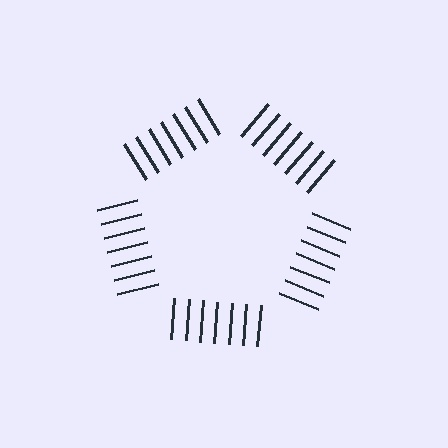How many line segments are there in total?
35 — 7 along each of the 5 edges.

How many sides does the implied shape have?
5 sides — the line-ends trace a pentagon.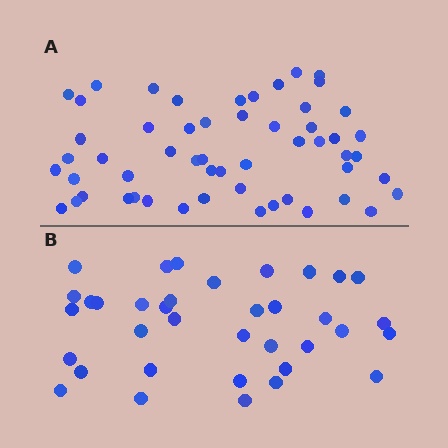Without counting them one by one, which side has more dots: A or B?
Region A (the top region) has more dots.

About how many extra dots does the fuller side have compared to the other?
Region A has approximately 20 more dots than region B.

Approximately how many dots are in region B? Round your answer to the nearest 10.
About 40 dots. (The exact count is 36, which rounds to 40.)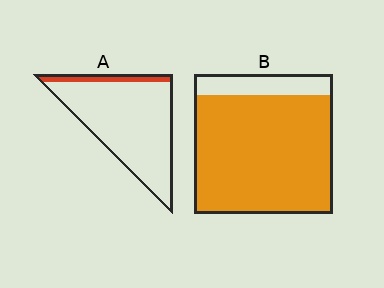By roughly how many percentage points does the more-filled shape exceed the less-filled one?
By roughly 75 percentage points (B over A).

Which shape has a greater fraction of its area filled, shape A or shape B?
Shape B.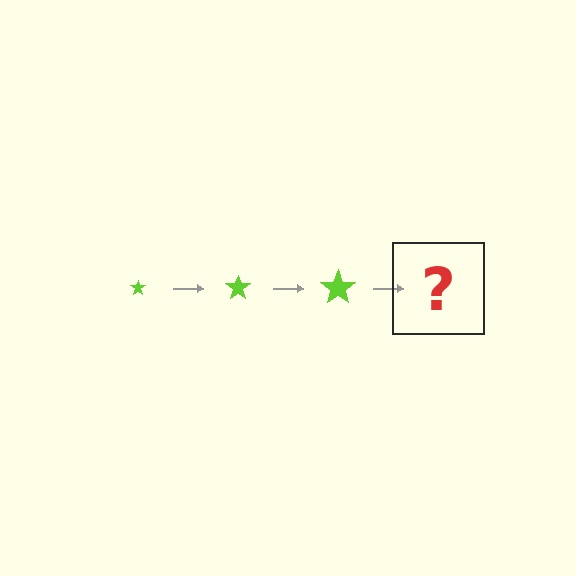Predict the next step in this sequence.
The next step is a lime star, larger than the previous one.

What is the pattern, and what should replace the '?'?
The pattern is that the star gets progressively larger each step. The '?' should be a lime star, larger than the previous one.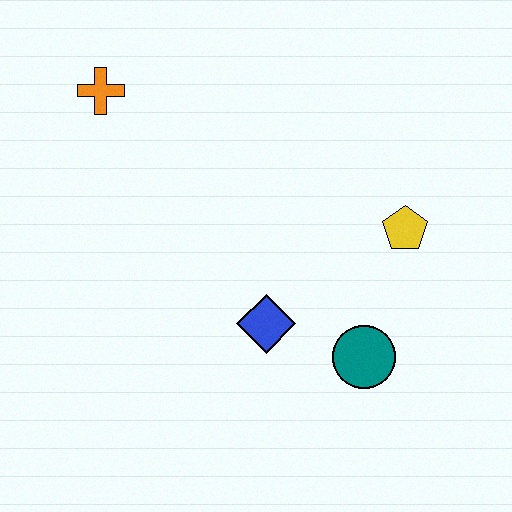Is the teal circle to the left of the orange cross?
No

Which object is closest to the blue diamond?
The teal circle is closest to the blue diamond.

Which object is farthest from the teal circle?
The orange cross is farthest from the teal circle.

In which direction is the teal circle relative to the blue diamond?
The teal circle is to the right of the blue diamond.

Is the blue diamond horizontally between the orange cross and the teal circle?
Yes